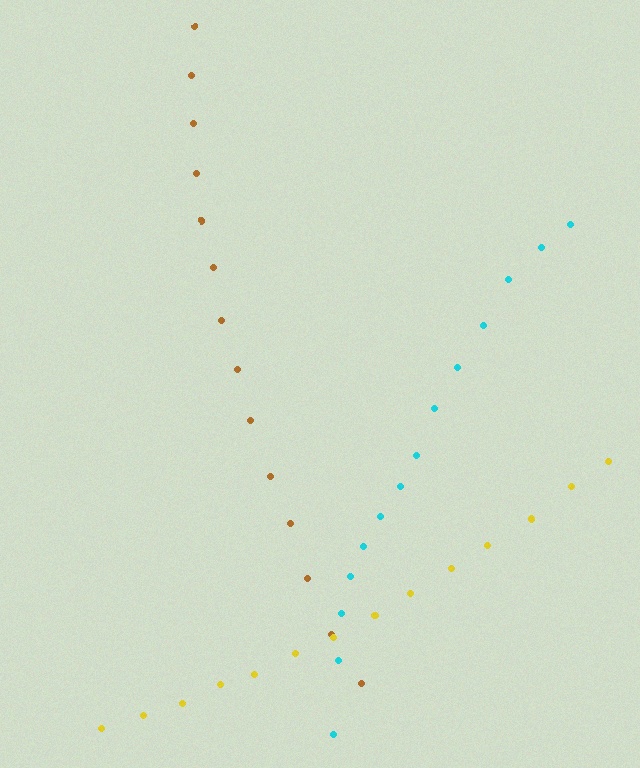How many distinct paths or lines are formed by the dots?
There are 3 distinct paths.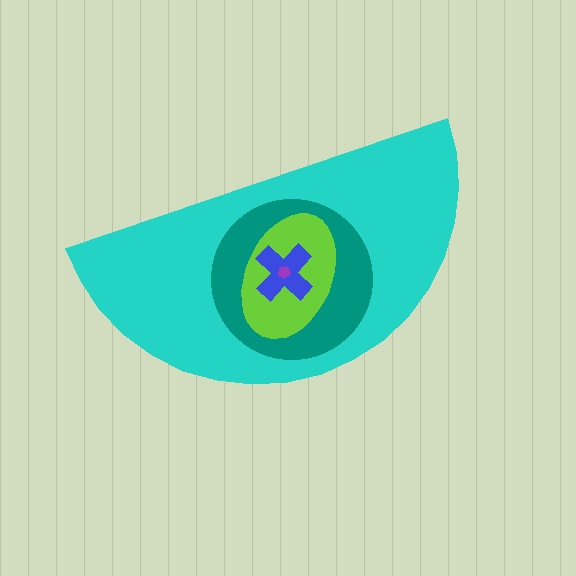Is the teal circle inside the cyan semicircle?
Yes.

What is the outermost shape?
The cyan semicircle.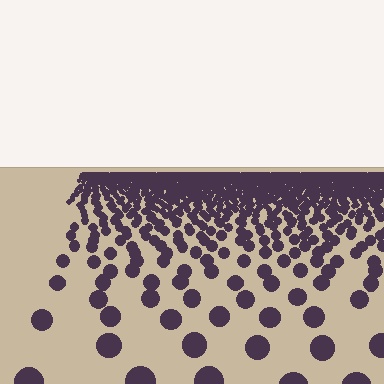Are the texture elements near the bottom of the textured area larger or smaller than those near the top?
Larger. Near the bottom, elements are closer to the viewer and appear at a bigger on-screen size.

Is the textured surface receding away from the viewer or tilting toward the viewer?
The surface is receding away from the viewer. Texture elements get smaller and denser toward the top.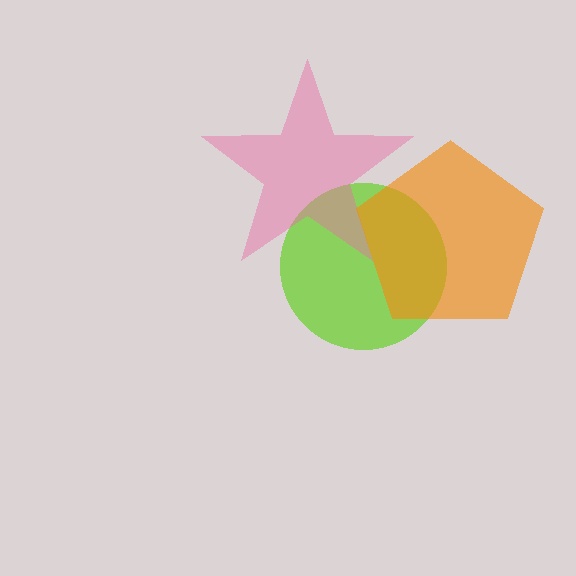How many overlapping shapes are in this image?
There are 3 overlapping shapes in the image.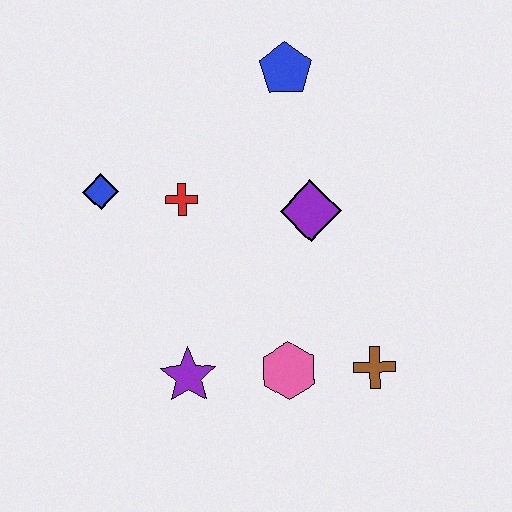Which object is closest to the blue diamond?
The red cross is closest to the blue diamond.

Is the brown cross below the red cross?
Yes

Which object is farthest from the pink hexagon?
The blue pentagon is farthest from the pink hexagon.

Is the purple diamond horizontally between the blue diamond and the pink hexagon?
No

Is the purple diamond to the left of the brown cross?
Yes